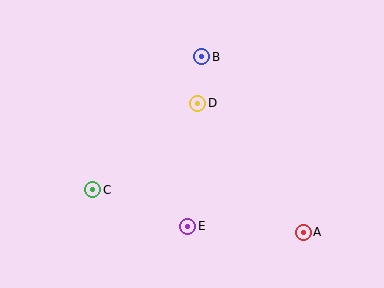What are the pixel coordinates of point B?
Point B is at (202, 57).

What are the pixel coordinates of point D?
Point D is at (198, 103).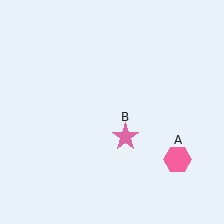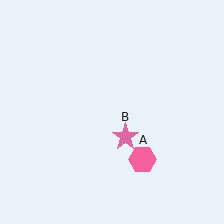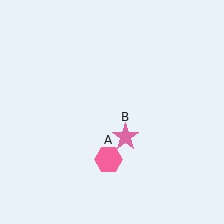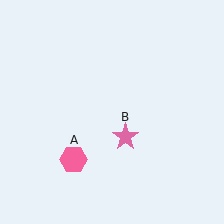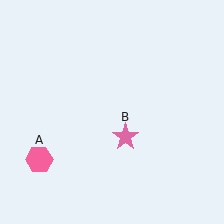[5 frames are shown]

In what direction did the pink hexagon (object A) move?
The pink hexagon (object A) moved left.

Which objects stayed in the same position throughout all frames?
Pink star (object B) remained stationary.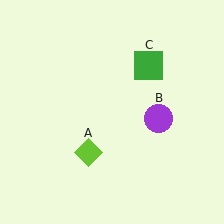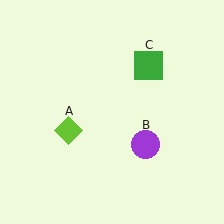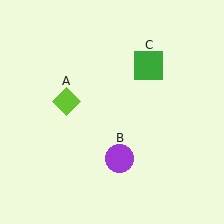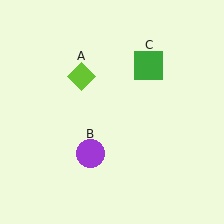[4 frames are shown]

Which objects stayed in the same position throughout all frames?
Green square (object C) remained stationary.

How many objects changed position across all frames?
2 objects changed position: lime diamond (object A), purple circle (object B).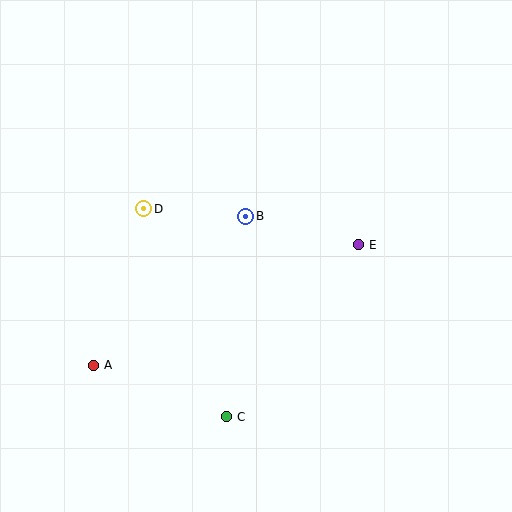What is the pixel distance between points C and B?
The distance between C and B is 201 pixels.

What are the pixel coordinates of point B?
Point B is at (246, 216).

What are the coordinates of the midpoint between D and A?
The midpoint between D and A is at (119, 287).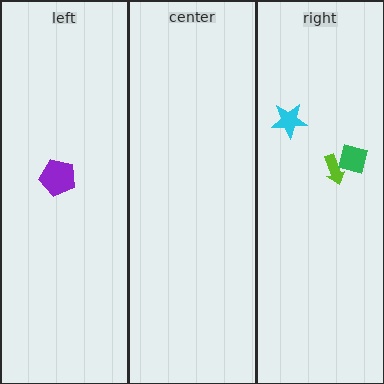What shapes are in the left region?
The purple pentagon.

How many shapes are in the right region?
3.